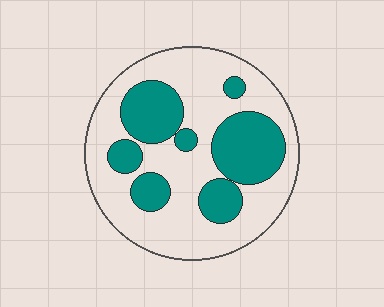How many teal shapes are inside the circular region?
7.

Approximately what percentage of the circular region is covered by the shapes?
Approximately 35%.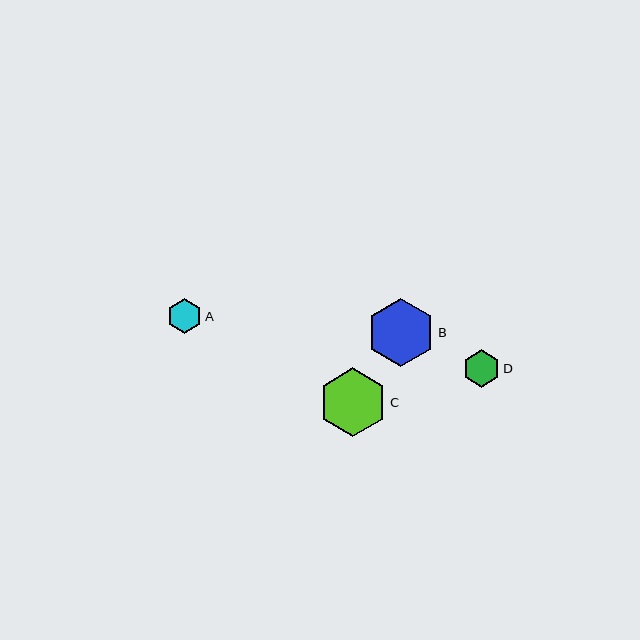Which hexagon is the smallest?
Hexagon A is the smallest with a size of approximately 35 pixels.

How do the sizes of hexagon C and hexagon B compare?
Hexagon C and hexagon B are approximately the same size.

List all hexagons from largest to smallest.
From largest to smallest: C, B, D, A.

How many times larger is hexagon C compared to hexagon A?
Hexagon C is approximately 2.0 times the size of hexagon A.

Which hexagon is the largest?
Hexagon C is the largest with a size of approximately 68 pixels.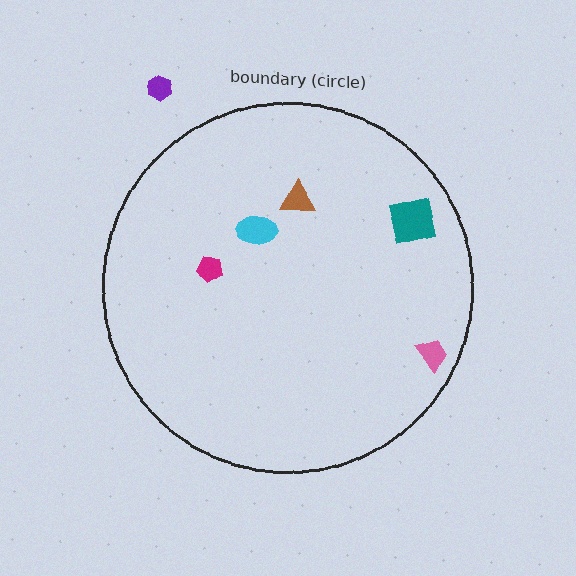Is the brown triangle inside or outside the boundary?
Inside.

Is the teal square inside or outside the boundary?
Inside.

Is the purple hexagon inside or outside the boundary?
Outside.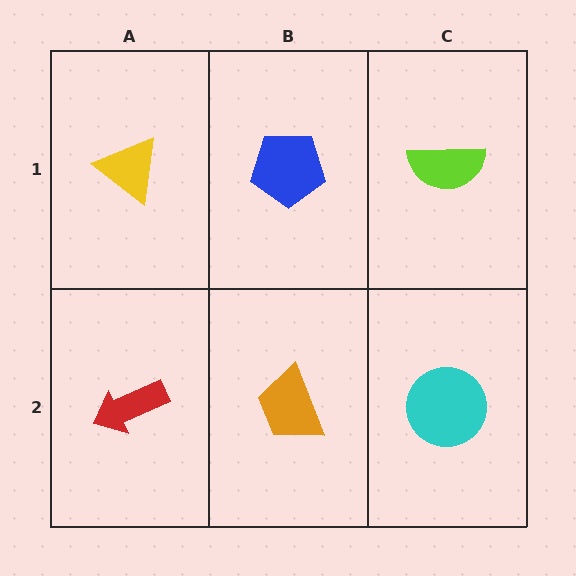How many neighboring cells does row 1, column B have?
3.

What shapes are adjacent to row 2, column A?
A yellow triangle (row 1, column A), an orange trapezoid (row 2, column B).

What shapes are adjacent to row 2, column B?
A blue pentagon (row 1, column B), a red arrow (row 2, column A), a cyan circle (row 2, column C).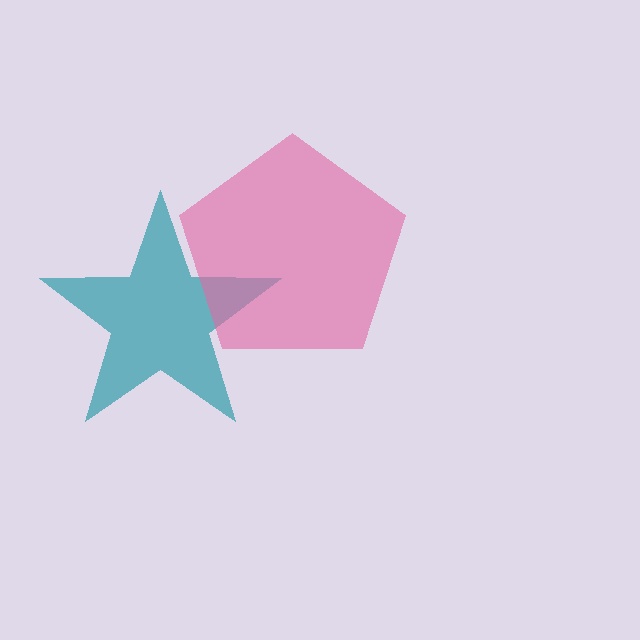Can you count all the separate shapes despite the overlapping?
Yes, there are 2 separate shapes.